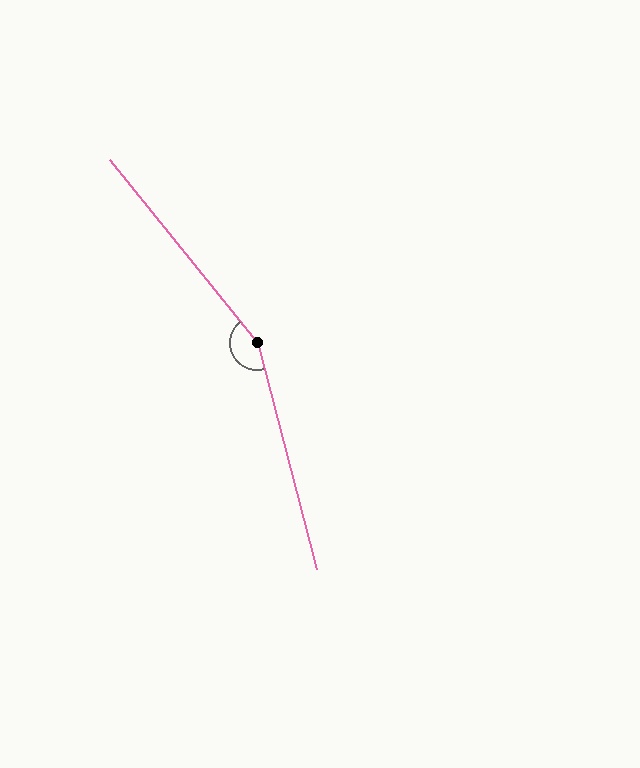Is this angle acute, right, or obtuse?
It is obtuse.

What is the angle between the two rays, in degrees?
Approximately 156 degrees.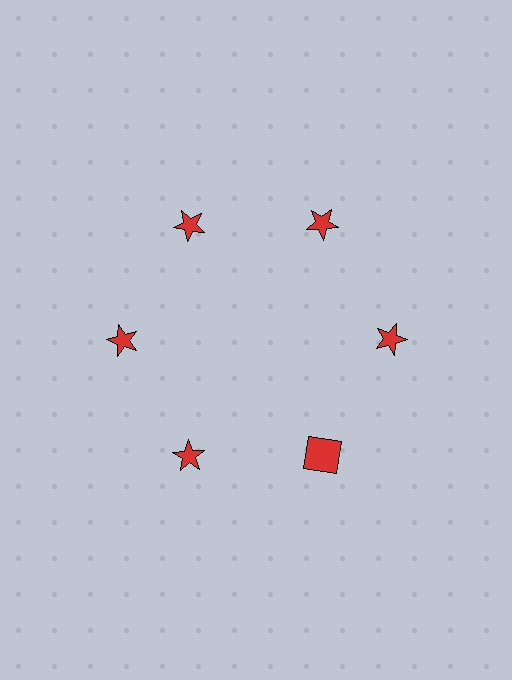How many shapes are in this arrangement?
There are 6 shapes arranged in a ring pattern.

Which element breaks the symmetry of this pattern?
The red square at roughly the 5 o'clock position breaks the symmetry. All other shapes are red stars.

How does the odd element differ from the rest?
It has a different shape: square instead of star.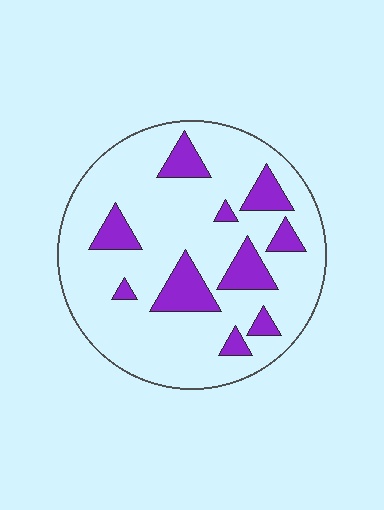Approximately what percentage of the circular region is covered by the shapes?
Approximately 20%.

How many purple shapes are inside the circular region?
10.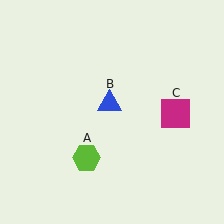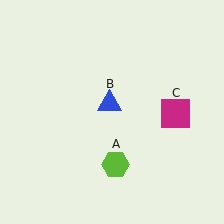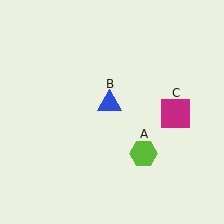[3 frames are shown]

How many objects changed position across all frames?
1 object changed position: lime hexagon (object A).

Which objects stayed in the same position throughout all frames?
Blue triangle (object B) and magenta square (object C) remained stationary.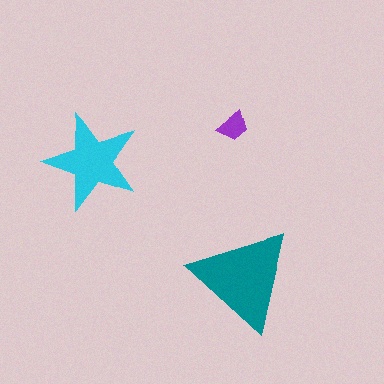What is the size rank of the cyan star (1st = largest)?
2nd.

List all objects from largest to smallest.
The teal triangle, the cyan star, the purple trapezoid.